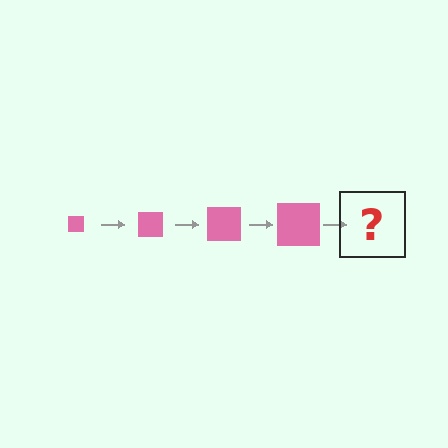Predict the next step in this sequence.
The next step is a pink square, larger than the previous one.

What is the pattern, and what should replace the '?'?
The pattern is that the square gets progressively larger each step. The '?' should be a pink square, larger than the previous one.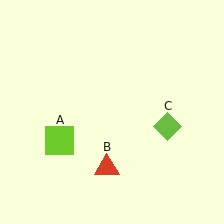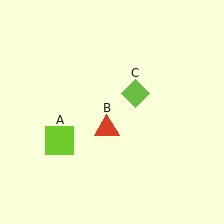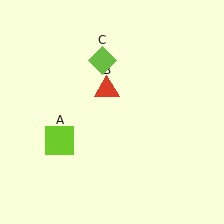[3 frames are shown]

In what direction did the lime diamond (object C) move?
The lime diamond (object C) moved up and to the left.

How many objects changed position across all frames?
2 objects changed position: red triangle (object B), lime diamond (object C).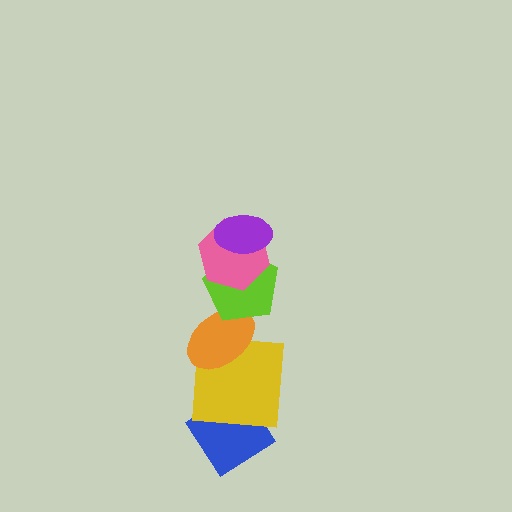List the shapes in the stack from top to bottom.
From top to bottom: the purple ellipse, the pink hexagon, the lime pentagon, the orange ellipse, the yellow square, the blue diamond.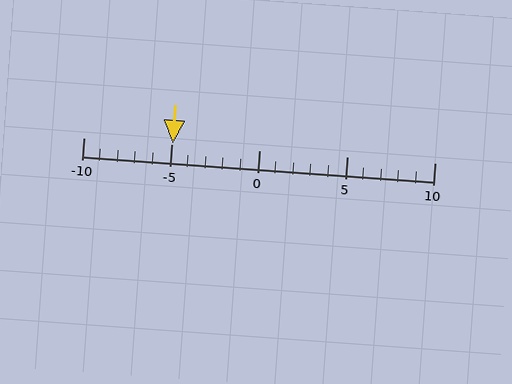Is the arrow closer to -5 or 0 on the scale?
The arrow is closer to -5.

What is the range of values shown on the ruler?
The ruler shows values from -10 to 10.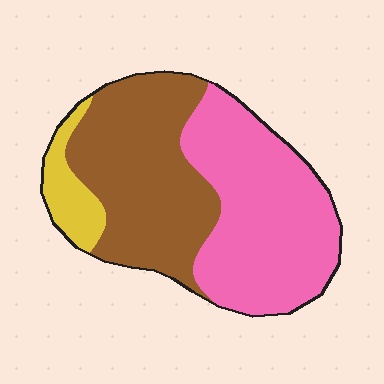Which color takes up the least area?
Yellow, at roughly 10%.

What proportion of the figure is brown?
Brown covers 43% of the figure.